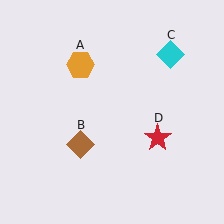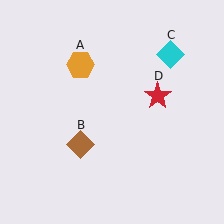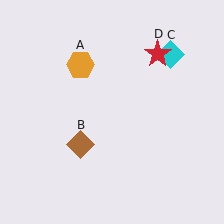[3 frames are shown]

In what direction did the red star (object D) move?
The red star (object D) moved up.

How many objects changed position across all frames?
1 object changed position: red star (object D).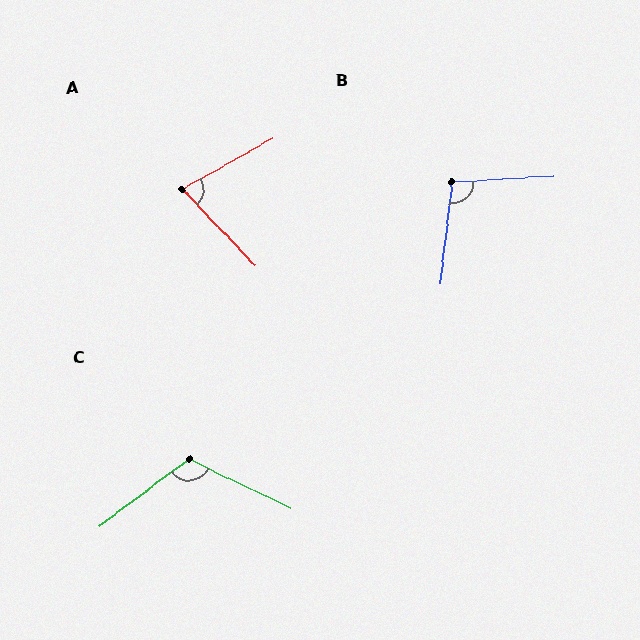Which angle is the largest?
C, at approximately 117 degrees.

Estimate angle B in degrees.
Approximately 100 degrees.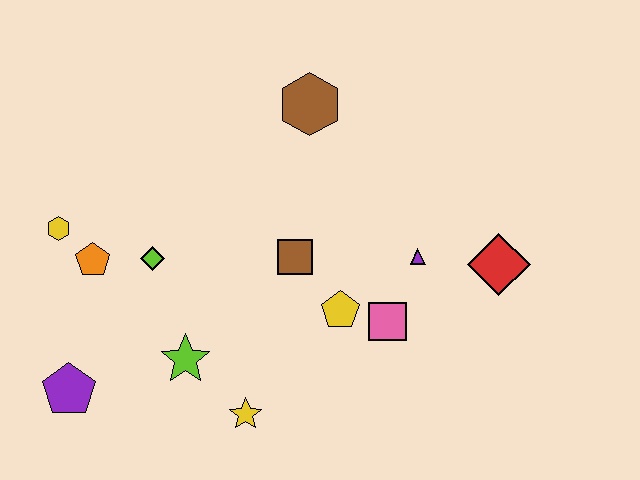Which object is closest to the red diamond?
The purple triangle is closest to the red diamond.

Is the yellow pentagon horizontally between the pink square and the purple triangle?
No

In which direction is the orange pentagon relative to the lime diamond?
The orange pentagon is to the left of the lime diamond.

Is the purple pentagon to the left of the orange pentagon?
Yes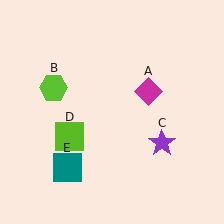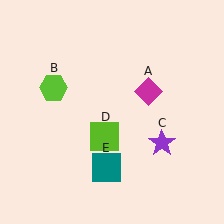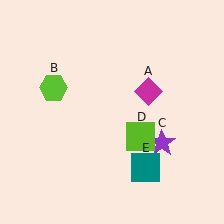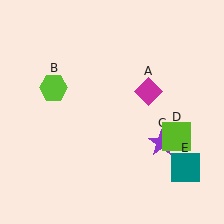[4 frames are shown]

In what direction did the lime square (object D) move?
The lime square (object D) moved right.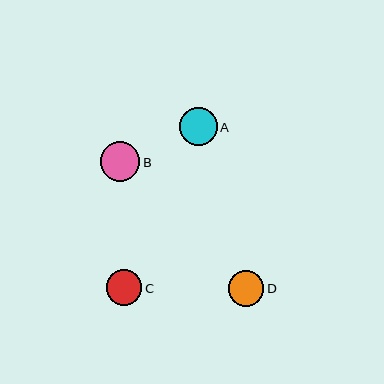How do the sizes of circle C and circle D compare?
Circle C and circle D are approximately the same size.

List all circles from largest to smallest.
From largest to smallest: B, A, C, D.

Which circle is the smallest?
Circle D is the smallest with a size of approximately 35 pixels.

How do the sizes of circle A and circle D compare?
Circle A and circle D are approximately the same size.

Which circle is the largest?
Circle B is the largest with a size of approximately 40 pixels.